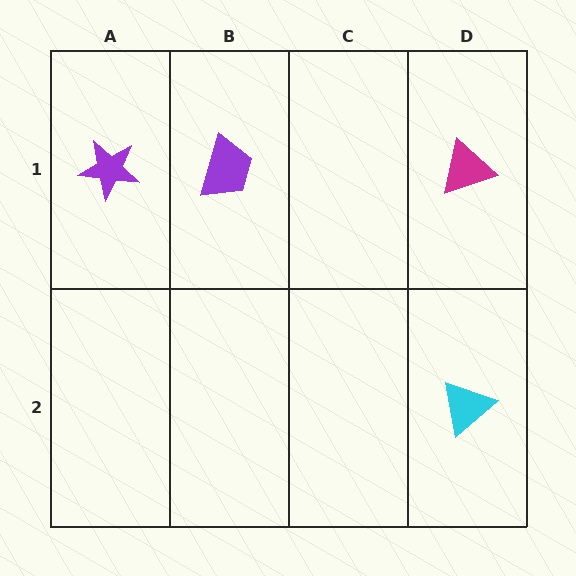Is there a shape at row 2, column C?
No, that cell is empty.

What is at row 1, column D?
A magenta triangle.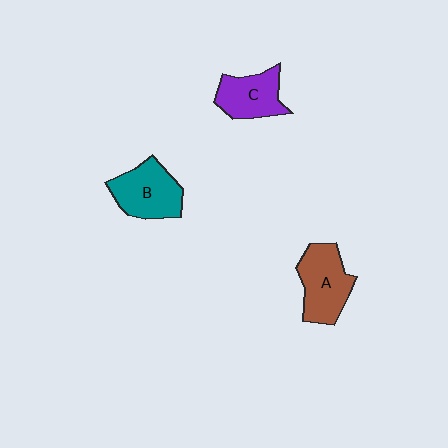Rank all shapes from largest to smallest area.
From largest to smallest: A (brown), B (teal), C (purple).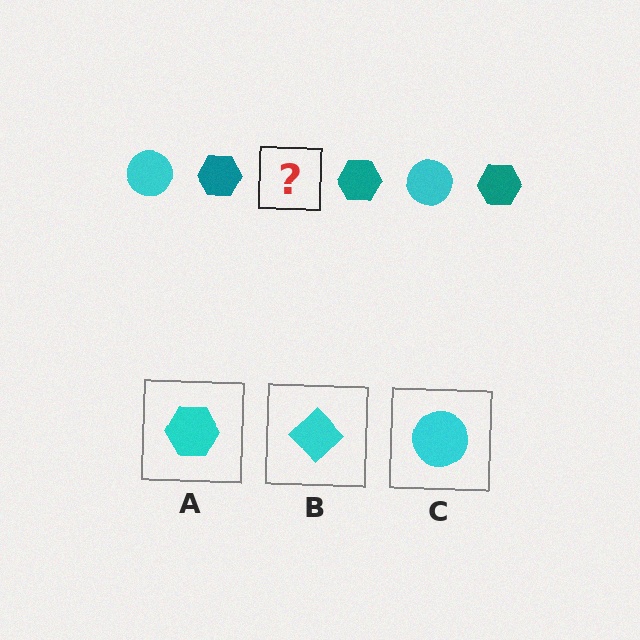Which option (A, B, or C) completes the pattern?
C.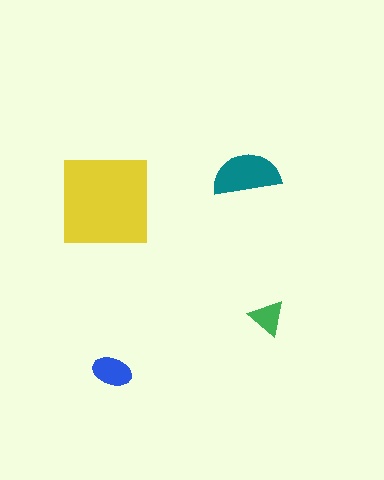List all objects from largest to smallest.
The yellow square, the teal semicircle, the blue ellipse, the green triangle.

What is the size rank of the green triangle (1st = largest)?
4th.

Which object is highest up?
The teal semicircle is topmost.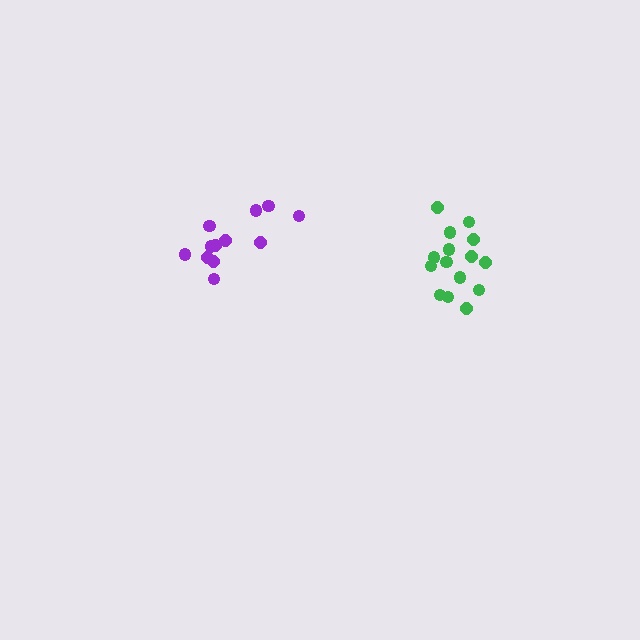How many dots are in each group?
Group 1: 15 dots, Group 2: 12 dots (27 total).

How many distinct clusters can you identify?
There are 2 distinct clusters.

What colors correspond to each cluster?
The clusters are colored: green, purple.